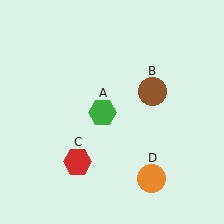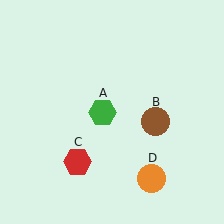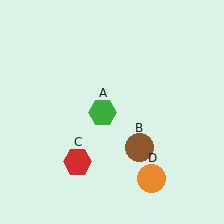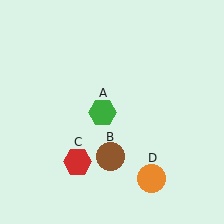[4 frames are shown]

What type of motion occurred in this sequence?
The brown circle (object B) rotated clockwise around the center of the scene.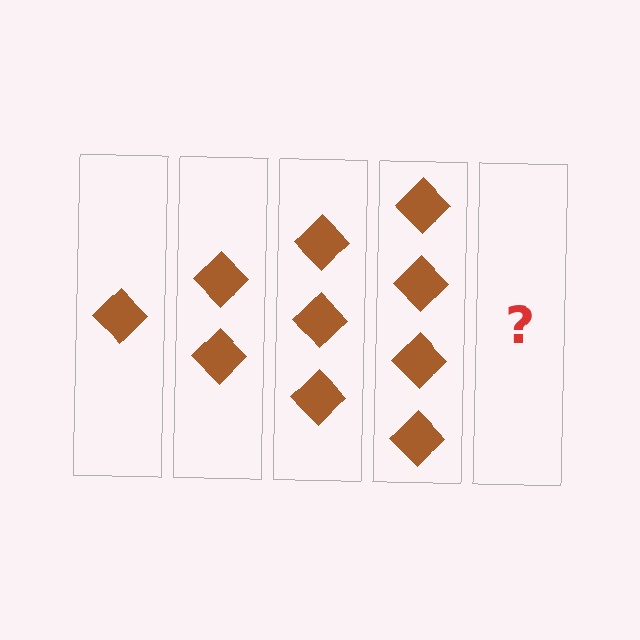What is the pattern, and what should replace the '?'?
The pattern is that each step adds one more diamond. The '?' should be 5 diamonds.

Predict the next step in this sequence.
The next step is 5 diamonds.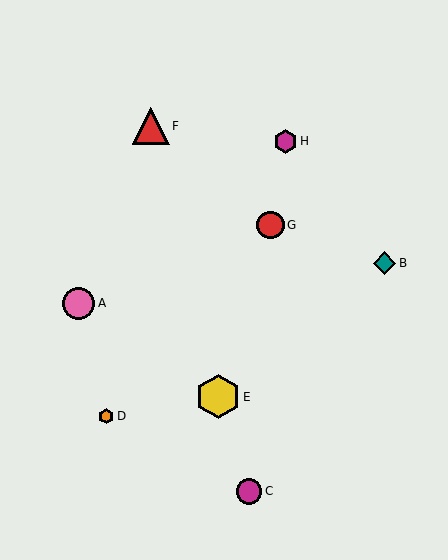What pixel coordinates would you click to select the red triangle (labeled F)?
Click at (151, 126) to select the red triangle F.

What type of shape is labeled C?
Shape C is a magenta circle.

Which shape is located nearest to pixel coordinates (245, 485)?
The magenta circle (labeled C) at (249, 491) is nearest to that location.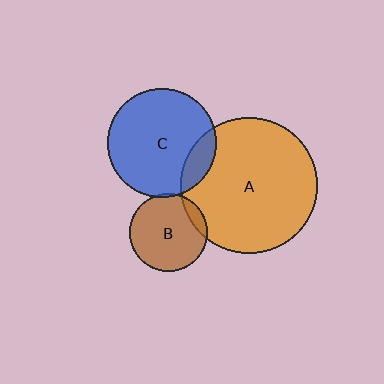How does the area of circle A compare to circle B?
Approximately 3.1 times.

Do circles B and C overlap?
Yes.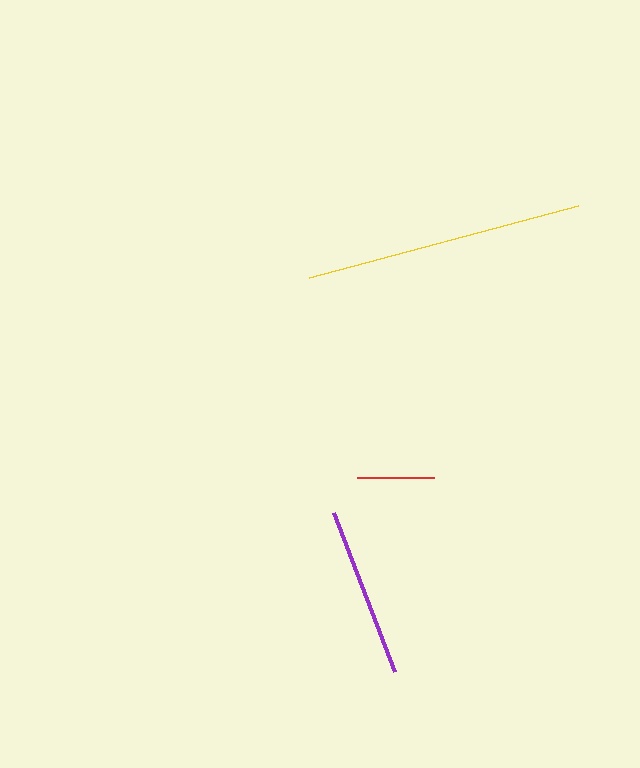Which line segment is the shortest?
The red line is the shortest at approximately 77 pixels.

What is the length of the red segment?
The red segment is approximately 77 pixels long.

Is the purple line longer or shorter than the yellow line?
The yellow line is longer than the purple line.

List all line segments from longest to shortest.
From longest to shortest: yellow, purple, red.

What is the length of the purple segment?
The purple segment is approximately 171 pixels long.